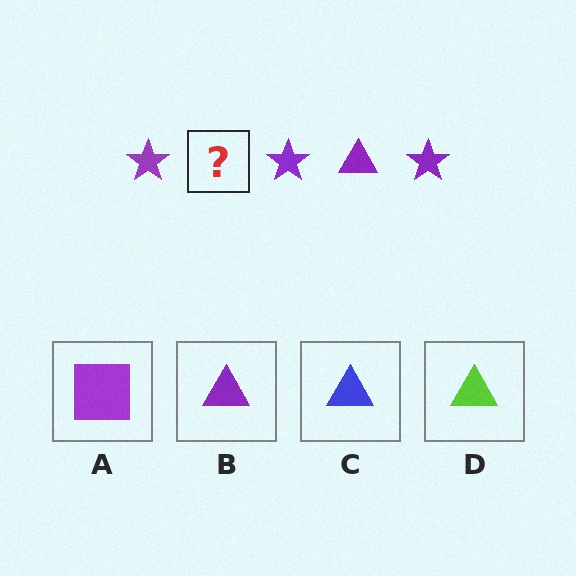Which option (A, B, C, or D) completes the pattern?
B.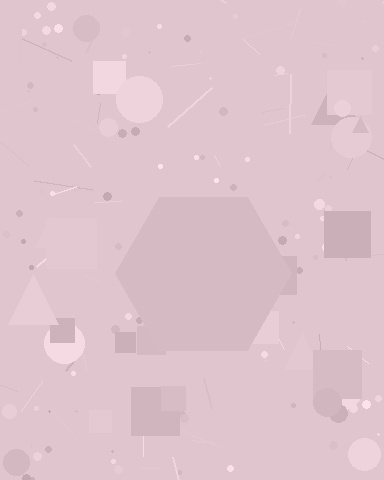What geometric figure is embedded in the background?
A hexagon is embedded in the background.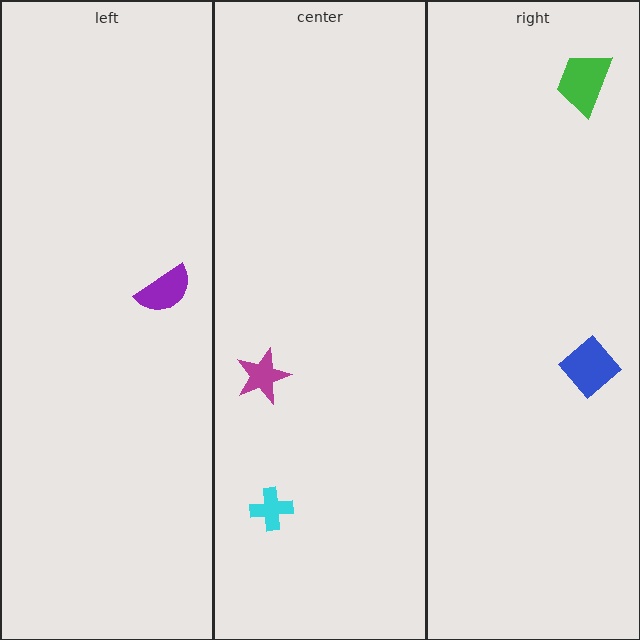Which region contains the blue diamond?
The right region.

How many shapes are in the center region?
2.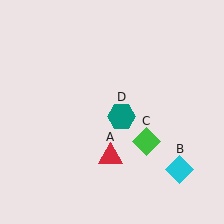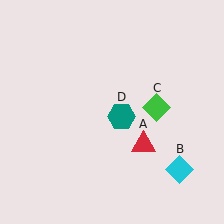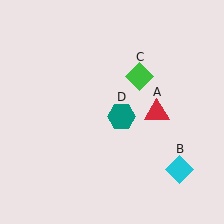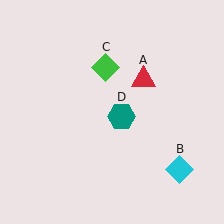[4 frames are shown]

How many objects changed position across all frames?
2 objects changed position: red triangle (object A), green diamond (object C).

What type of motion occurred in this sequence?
The red triangle (object A), green diamond (object C) rotated counterclockwise around the center of the scene.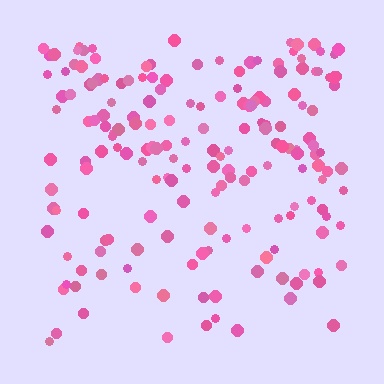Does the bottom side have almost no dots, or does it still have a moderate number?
Still a moderate number, just noticeably fewer than the top.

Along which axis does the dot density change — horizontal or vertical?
Vertical.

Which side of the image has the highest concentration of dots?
The top.